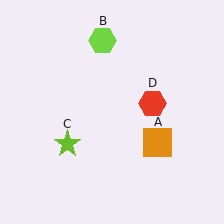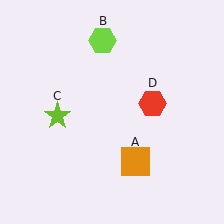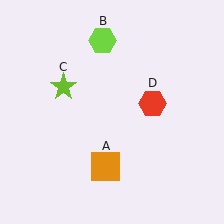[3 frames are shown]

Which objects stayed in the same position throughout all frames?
Lime hexagon (object B) and red hexagon (object D) remained stationary.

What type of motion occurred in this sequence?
The orange square (object A), lime star (object C) rotated clockwise around the center of the scene.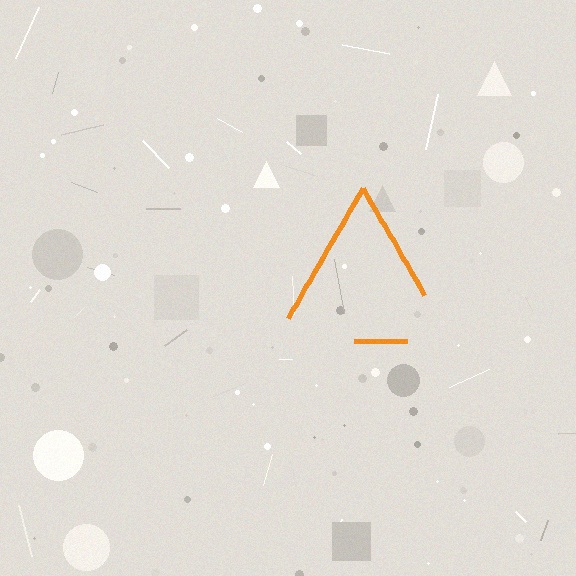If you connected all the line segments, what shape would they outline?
They would outline a triangle.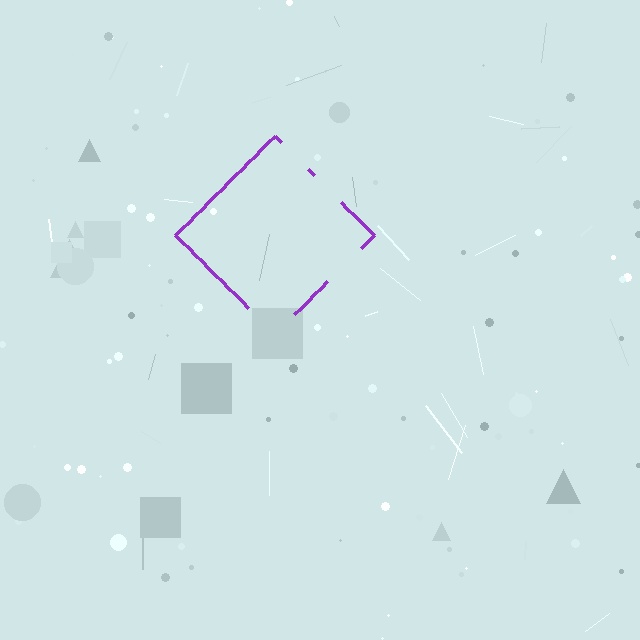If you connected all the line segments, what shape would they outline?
They would outline a diamond.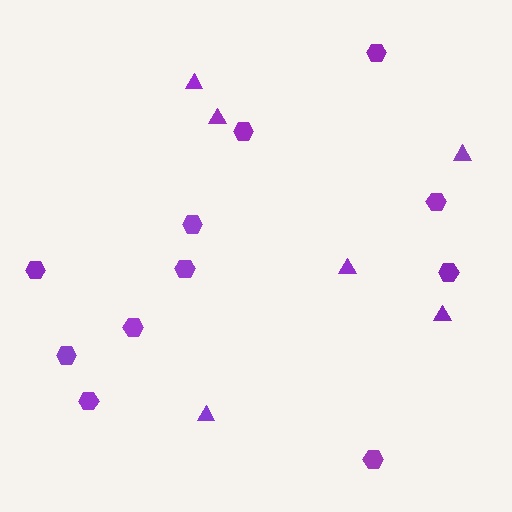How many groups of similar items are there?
There are 2 groups: one group of triangles (6) and one group of hexagons (11).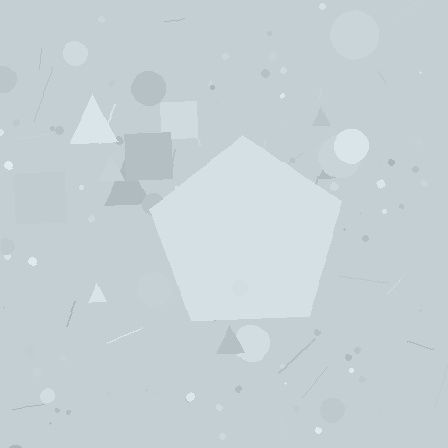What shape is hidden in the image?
A pentagon is hidden in the image.